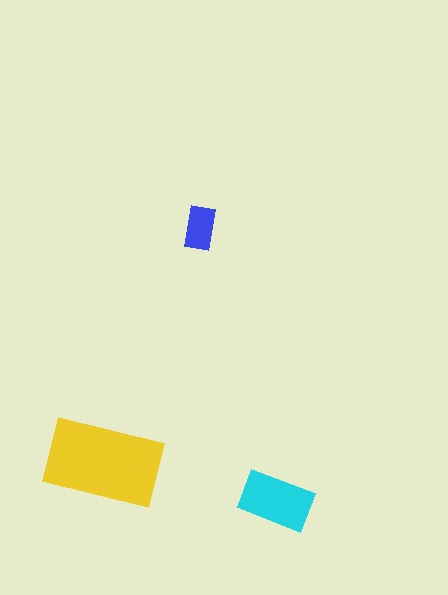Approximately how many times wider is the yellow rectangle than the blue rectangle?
About 2.5 times wider.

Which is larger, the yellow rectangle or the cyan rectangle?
The yellow one.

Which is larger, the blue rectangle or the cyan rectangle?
The cyan one.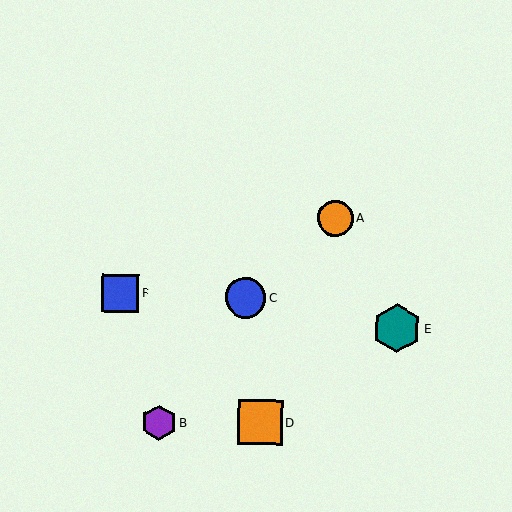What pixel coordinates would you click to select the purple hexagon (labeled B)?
Click at (159, 423) to select the purple hexagon B.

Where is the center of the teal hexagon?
The center of the teal hexagon is at (397, 328).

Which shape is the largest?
The teal hexagon (labeled E) is the largest.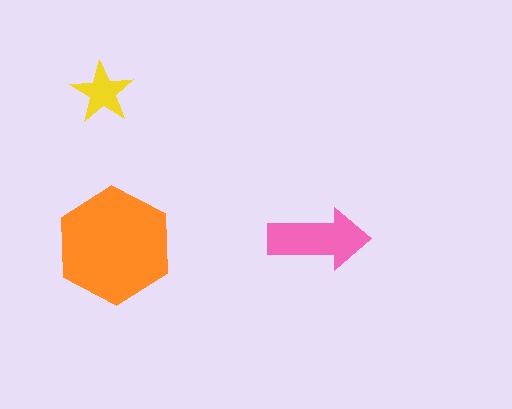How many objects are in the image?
There are 3 objects in the image.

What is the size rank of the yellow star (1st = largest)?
3rd.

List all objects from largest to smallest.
The orange hexagon, the pink arrow, the yellow star.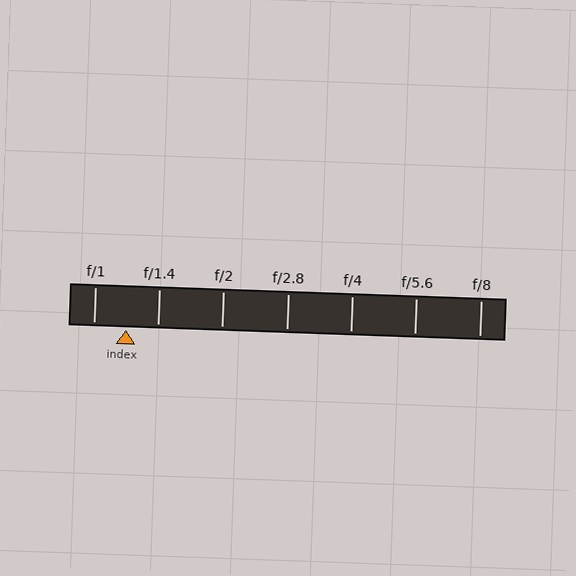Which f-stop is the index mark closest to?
The index mark is closest to f/1.4.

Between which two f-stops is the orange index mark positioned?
The index mark is between f/1 and f/1.4.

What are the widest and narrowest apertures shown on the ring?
The widest aperture shown is f/1 and the narrowest is f/8.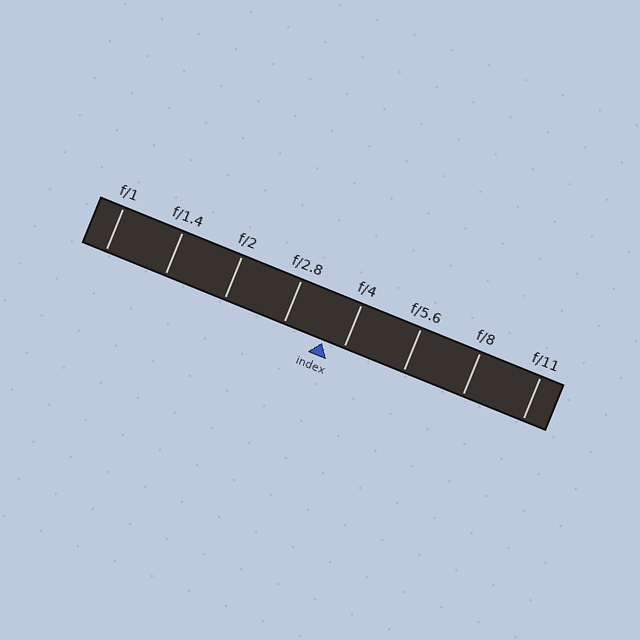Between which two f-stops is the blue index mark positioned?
The index mark is between f/2.8 and f/4.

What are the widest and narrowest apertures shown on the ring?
The widest aperture shown is f/1 and the narrowest is f/11.